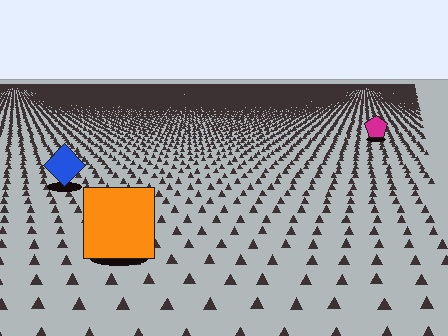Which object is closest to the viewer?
The orange square is closest. The texture marks near it are larger and more spread out.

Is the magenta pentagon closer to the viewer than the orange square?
No. The orange square is closer — you can tell from the texture gradient: the ground texture is coarser near it.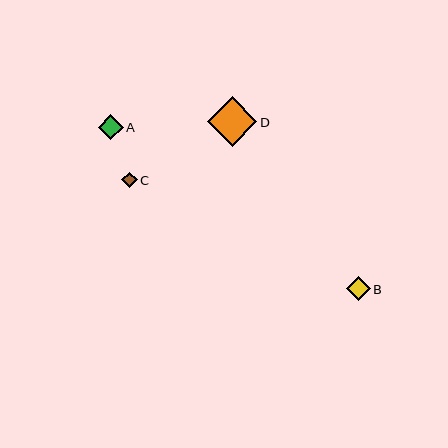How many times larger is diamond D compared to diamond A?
Diamond D is approximately 2.0 times the size of diamond A.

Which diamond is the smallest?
Diamond C is the smallest with a size of approximately 16 pixels.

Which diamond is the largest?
Diamond D is the largest with a size of approximately 49 pixels.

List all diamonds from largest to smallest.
From largest to smallest: D, A, B, C.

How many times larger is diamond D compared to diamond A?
Diamond D is approximately 2.0 times the size of diamond A.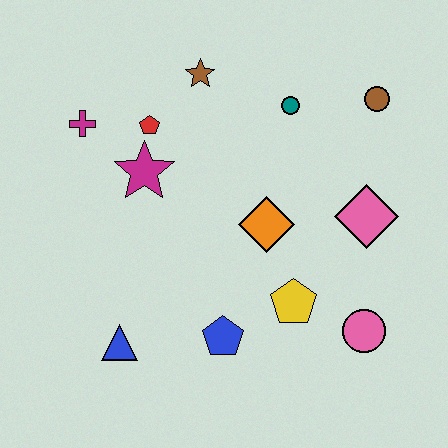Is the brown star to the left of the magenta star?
No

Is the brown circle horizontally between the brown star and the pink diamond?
No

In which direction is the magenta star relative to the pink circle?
The magenta star is to the left of the pink circle.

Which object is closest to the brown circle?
The teal circle is closest to the brown circle.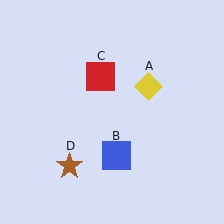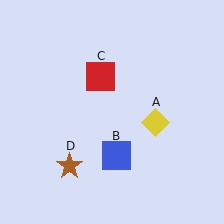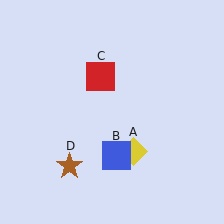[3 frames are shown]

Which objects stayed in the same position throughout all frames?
Blue square (object B) and red square (object C) and brown star (object D) remained stationary.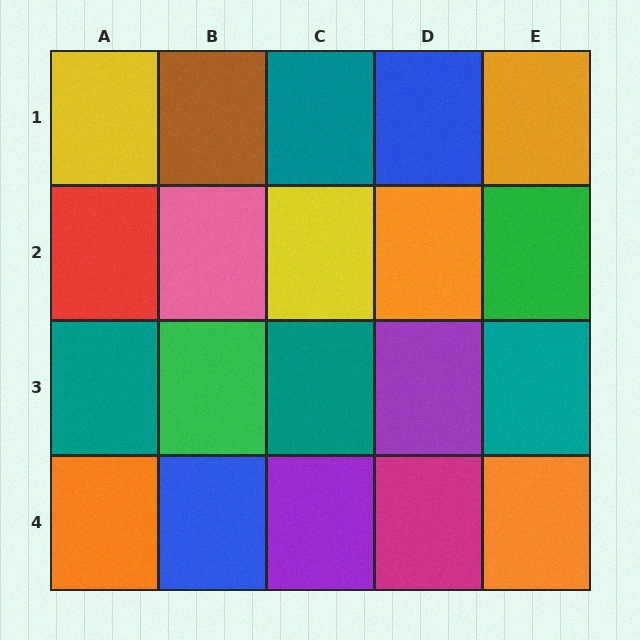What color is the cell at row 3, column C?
Teal.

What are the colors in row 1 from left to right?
Yellow, brown, teal, blue, orange.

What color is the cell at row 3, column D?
Purple.